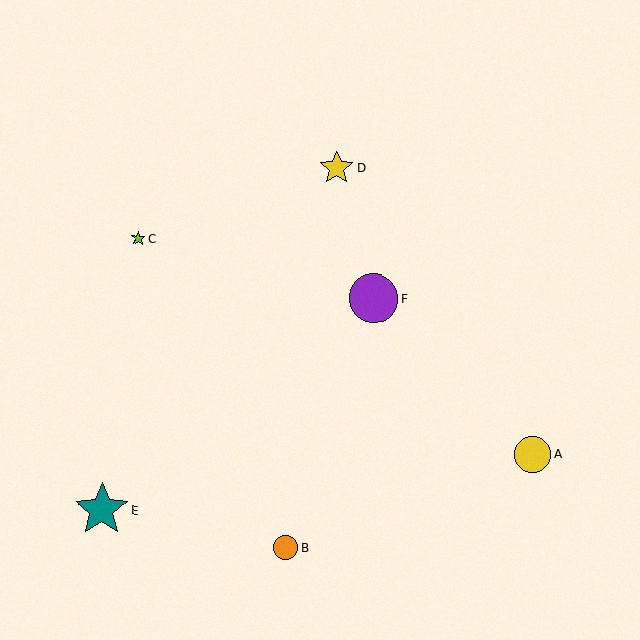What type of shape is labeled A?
Shape A is a yellow circle.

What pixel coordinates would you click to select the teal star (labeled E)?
Click at (102, 510) to select the teal star E.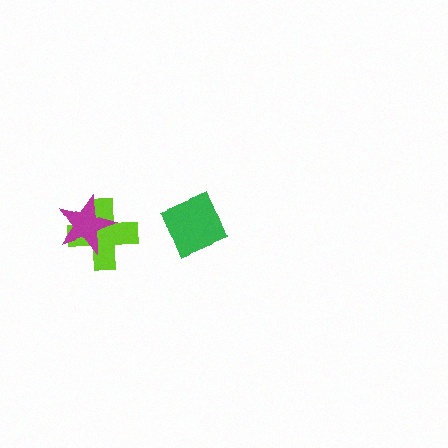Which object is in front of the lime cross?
The magenta star is in front of the lime cross.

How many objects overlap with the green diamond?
0 objects overlap with the green diamond.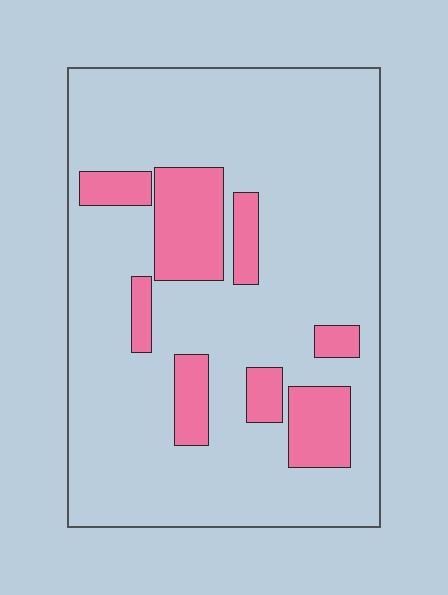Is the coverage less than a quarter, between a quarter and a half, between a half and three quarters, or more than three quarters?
Less than a quarter.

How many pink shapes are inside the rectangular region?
8.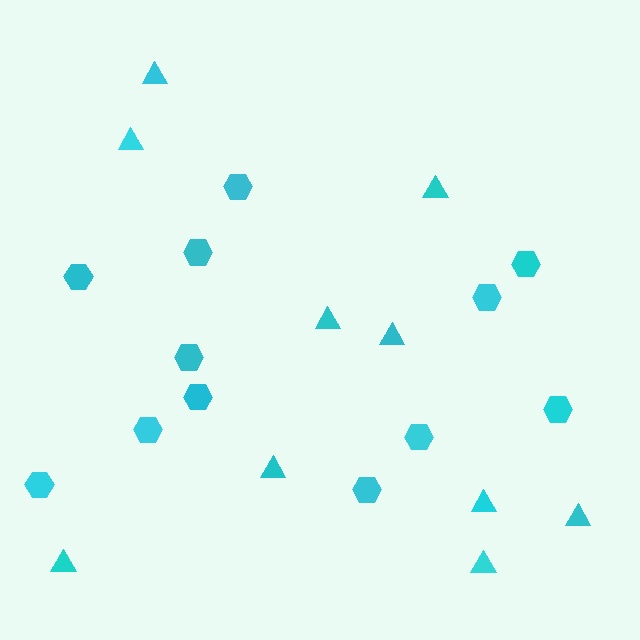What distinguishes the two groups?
There are 2 groups: one group of triangles (10) and one group of hexagons (12).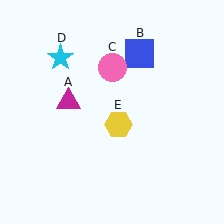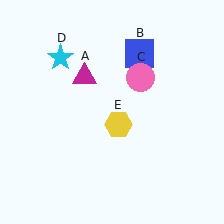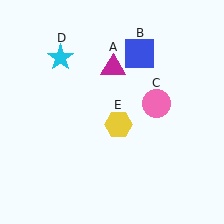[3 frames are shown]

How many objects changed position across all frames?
2 objects changed position: magenta triangle (object A), pink circle (object C).